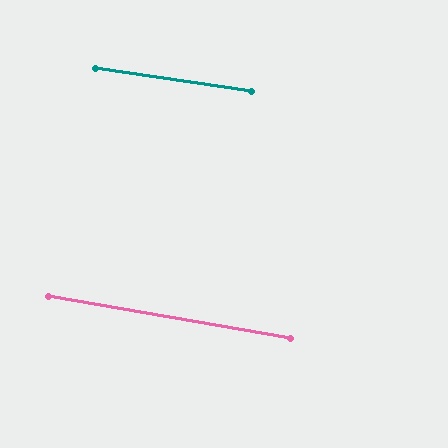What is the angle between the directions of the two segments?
Approximately 2 degrees.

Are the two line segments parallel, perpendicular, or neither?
Parallel — their directions differ by only 1.6°.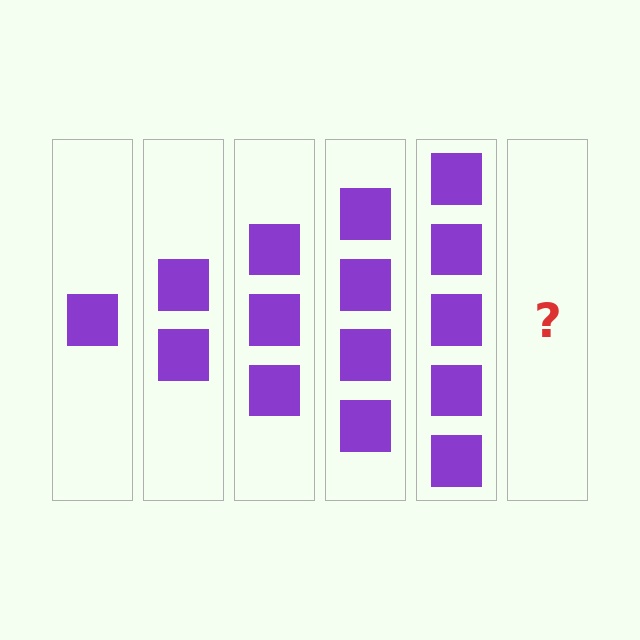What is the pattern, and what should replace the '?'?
The pattern is that each step adds one more square. The '?' should be 6 squares.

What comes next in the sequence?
The next element should be 6 squares.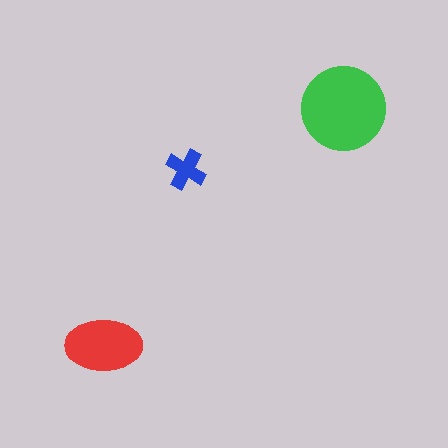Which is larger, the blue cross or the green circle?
The green circle.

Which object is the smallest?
The blue cross.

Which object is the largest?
The green circle.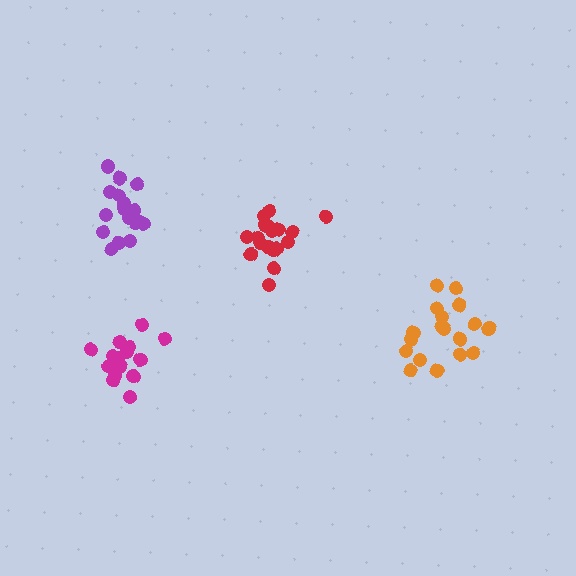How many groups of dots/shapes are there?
There are 4 groups.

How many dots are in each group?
Group 1: 15 dots, Group 2: 19 dots, Group 3: 17 dots, Group 4: 18 dots (69 total).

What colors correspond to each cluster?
The clusters are colored: magenta, red, purple, orange.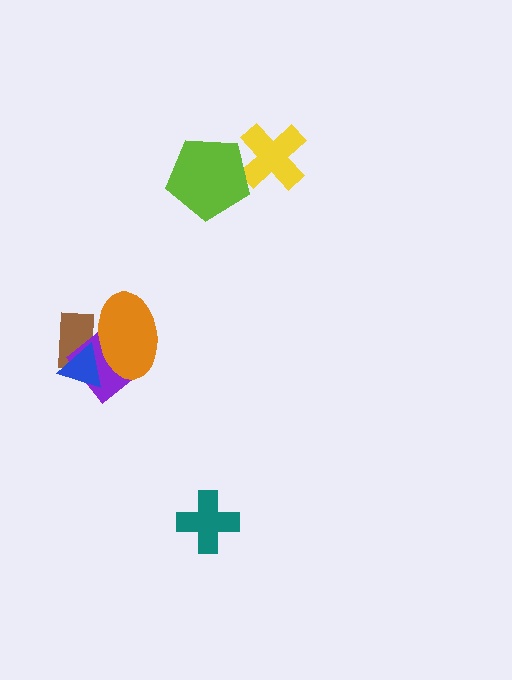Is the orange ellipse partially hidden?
Yes, it is partially covered by another shape.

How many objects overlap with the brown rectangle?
3 objects overlap with the brown rectangle.